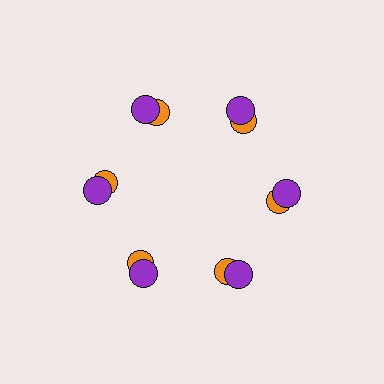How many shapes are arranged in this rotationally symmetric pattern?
There are 12 shapes, arranged in 6 groups of 2.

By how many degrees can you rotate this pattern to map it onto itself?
The pattern maps onto itself every 60 degrees of rotation.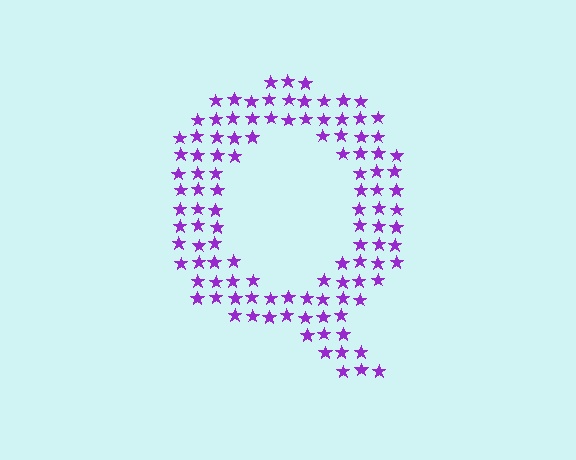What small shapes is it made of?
It is made of small stars.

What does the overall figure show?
The overall figure shows the letter Q.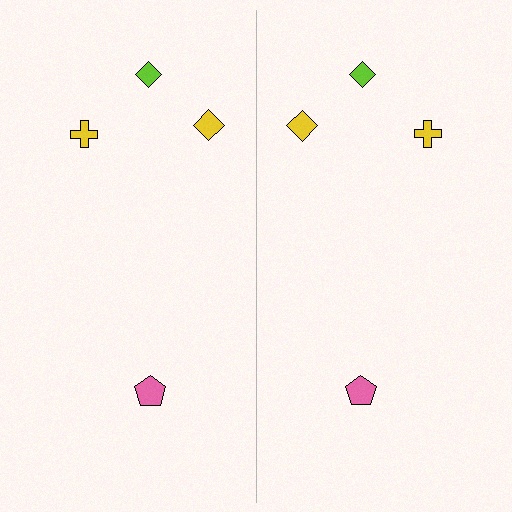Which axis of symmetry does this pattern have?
The pattern has a vertical axis of symmetry running through the center of the image.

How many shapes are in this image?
There are 8 shapes in this image.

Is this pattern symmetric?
Yes, this pattern has bilateral (reflection) symmetry.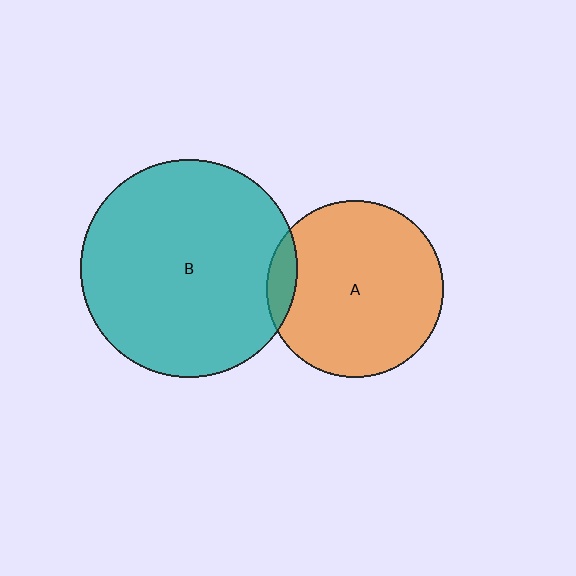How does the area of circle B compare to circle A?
Approximately 1.5 times.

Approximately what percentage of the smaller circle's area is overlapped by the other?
Approximately 10%.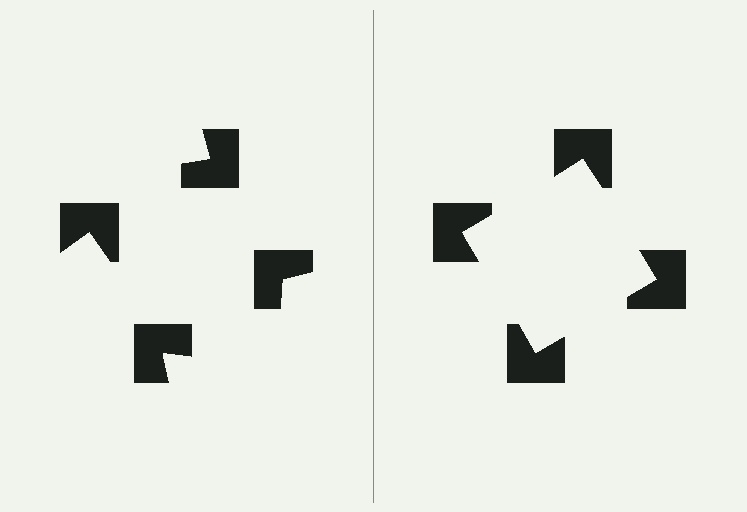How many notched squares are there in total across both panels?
8 — 4 on each side.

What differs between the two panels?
The notched squares are positioned identically on both sides; only the wedge orientations differ. On the right they align to a square; on the left they are misaligned.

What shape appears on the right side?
An illusory square.